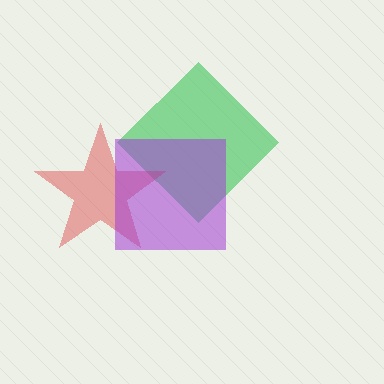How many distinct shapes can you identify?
There are 3 distinct shapes: a green diamond, a red star, a purple square.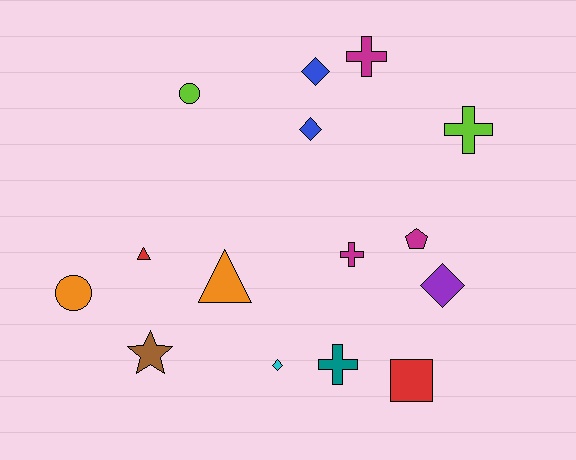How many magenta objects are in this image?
There are 3 magenta objects.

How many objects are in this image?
There are 15 objects.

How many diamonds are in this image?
There are 4 diamonds.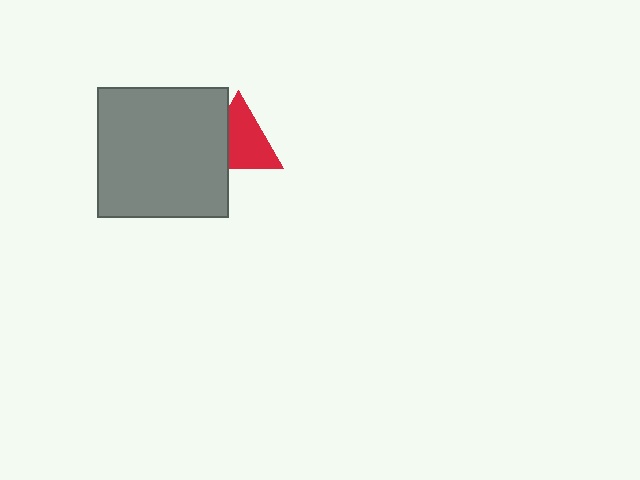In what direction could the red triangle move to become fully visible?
The red triangle could move right. That would shift it out from behind the gray square entirely.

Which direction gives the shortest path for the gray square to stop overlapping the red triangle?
Moving left gives the shortest separation.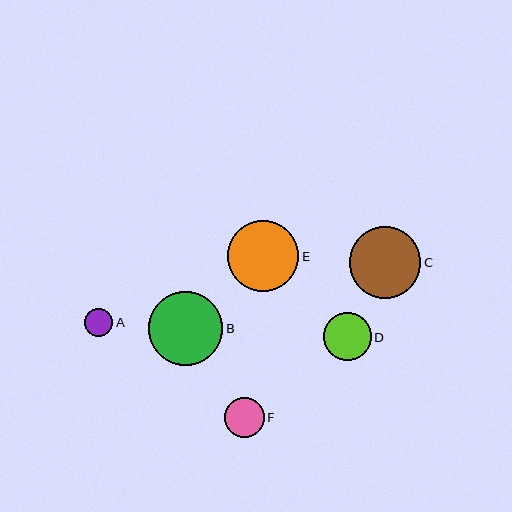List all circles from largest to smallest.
From largest to smallest: B, C, E, D, F, A.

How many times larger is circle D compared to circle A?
Circle D is approximately 1.7 times the size of circle A.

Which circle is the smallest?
Circle A is the smallest with a size of approximately 28 pixels.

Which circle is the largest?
Circle B is the largest with a size of approximately 74 pixels.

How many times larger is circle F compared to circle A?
Circle F is approximately 1.4 times the size of circle A.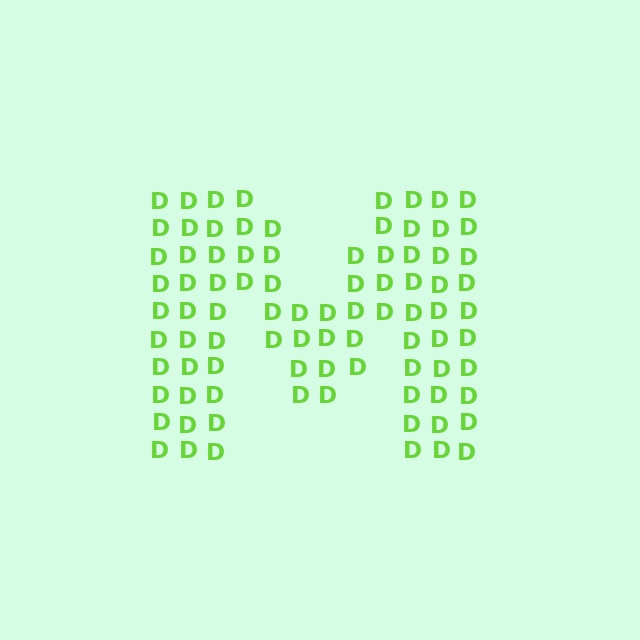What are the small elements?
The small elements are letter D's.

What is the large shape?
The large shape is the letter M.